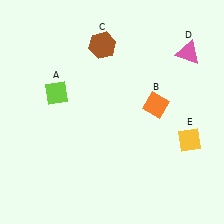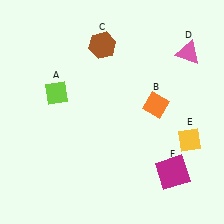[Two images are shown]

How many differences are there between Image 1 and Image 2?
There is 1 difference between the two images.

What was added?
A magenta square (F) was added in Image 2.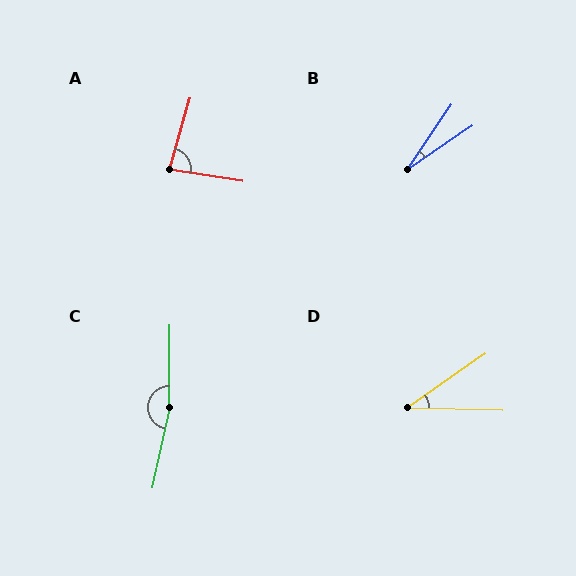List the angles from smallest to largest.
B (22°), D (36°), A (83°), C (168°).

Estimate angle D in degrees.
Approximately 36 degrees.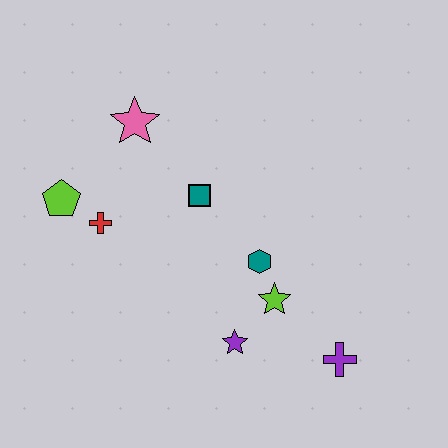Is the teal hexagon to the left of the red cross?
No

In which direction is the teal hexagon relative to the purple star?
The teal hexagon is above the purple star.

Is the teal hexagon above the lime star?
Yes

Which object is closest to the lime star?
The teal hexagon is closest to the lime star.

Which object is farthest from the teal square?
The purple cross is farthest from the teal square.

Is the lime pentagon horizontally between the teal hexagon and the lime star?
No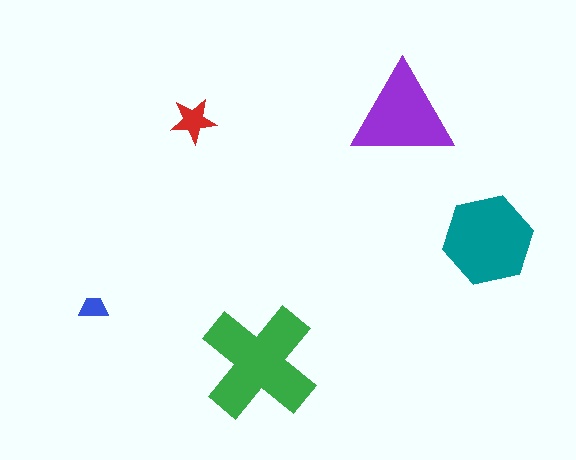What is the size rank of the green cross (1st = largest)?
1st.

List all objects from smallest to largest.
The blue trapezoid, the red star, the purple triangle, the teal hexagon, the green cross.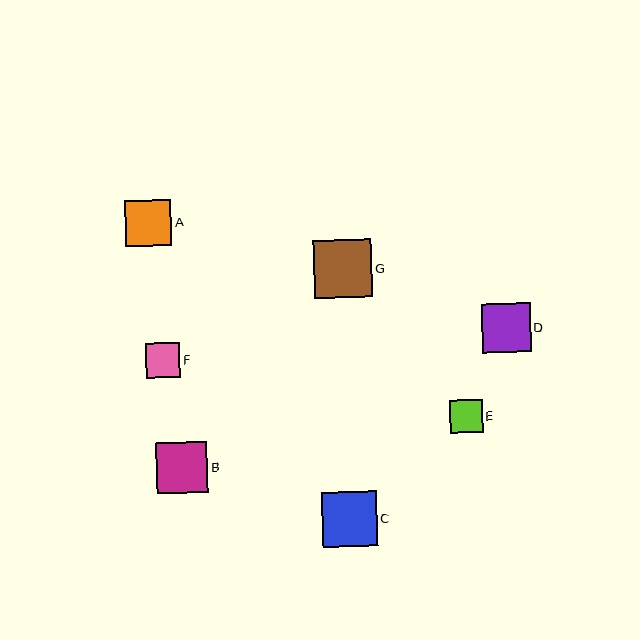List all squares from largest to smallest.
From largest to smallest: G, C, B, D, A, F, E.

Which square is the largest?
Square G is the largest with a size of approximately 58 pixels.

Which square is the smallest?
Square E is the smallest with a size of approximately 33 pixels.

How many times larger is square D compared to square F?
Square D is approximately 1.4 times the size of square F.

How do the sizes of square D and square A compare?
Square D and square A are approximately the same size.